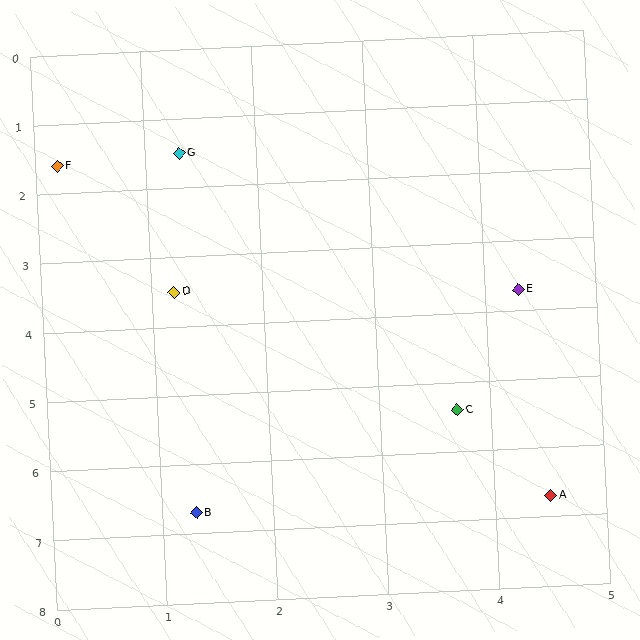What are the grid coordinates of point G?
Point G is at approximately (1.3, 1.5).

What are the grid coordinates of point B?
Point B is at approximately (1.3, 6.7).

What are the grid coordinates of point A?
Point A is at approximately (4.5, 6.7).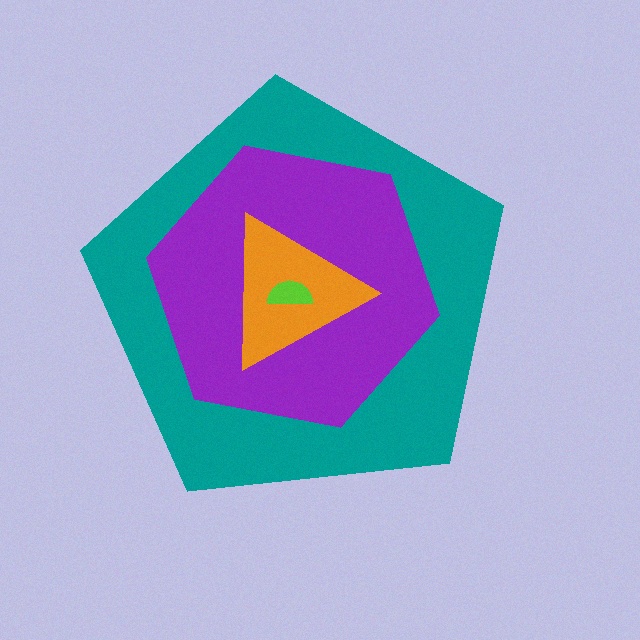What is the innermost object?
The lime semicircle.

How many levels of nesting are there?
4.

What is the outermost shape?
The teal pentagon.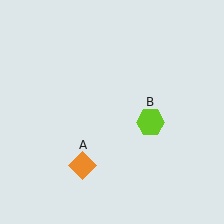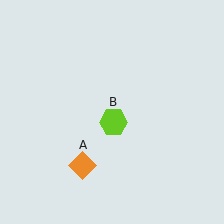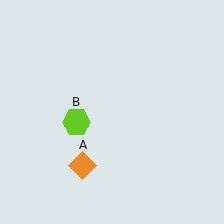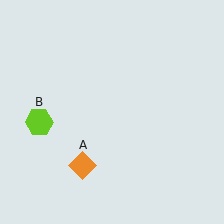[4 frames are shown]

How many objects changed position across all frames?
1 object changed position: lime hexagon (object B).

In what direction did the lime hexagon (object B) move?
The lime hexagon (object B) moved left.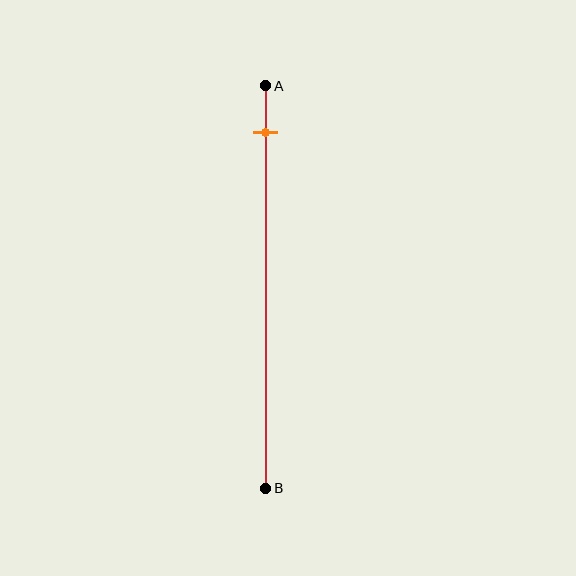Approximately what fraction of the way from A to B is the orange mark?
The orange mark is approximately 10% of the way from A to B.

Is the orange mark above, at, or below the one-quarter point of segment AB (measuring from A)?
The orange mark is above the one-quarter point of segment AB.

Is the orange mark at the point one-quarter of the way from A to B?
No, the mark is at about 10% from A, not at the 25% one-quarter point.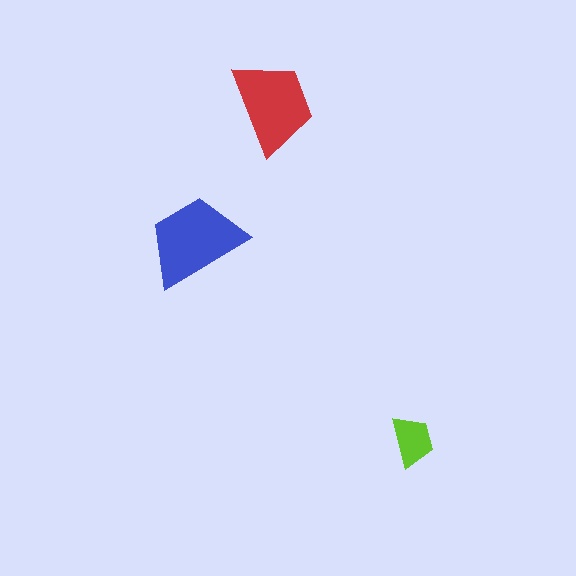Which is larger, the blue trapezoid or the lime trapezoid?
The blue one.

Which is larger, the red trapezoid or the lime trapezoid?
The red one.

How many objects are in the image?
There are 3 objects in the image.